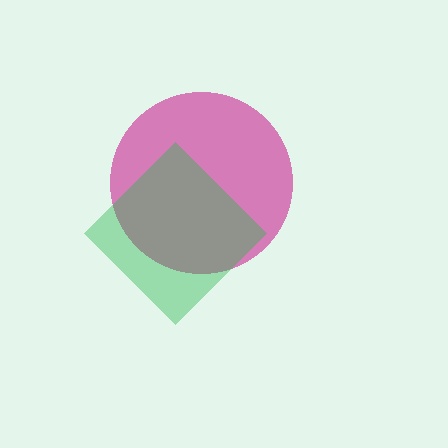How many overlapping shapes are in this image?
There are 2 overlapping shapes in the image.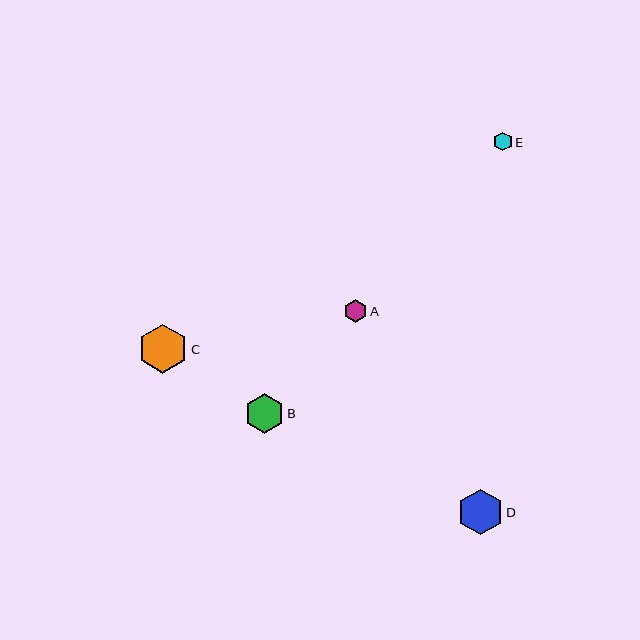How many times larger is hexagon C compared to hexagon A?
Hexagon C is approximately 2.1 times the size of hexagon A.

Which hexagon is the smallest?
Hexagon E is the smallest with a size of approximately 19 pixels.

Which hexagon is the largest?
Hexagon C is the largest with a size of approximately 49 pixels.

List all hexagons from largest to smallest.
From largest to smallest: C, D, B, A, E.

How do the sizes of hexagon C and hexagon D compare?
Hexagon C and hexagon D are approximately the same size.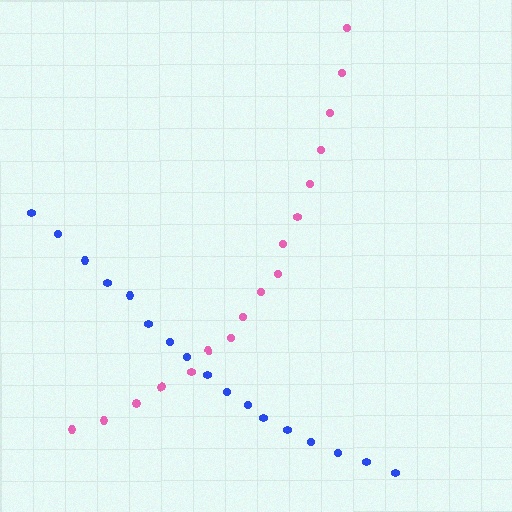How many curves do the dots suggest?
There are 2 distinct paths.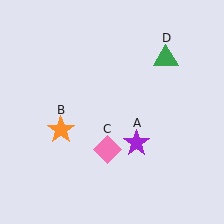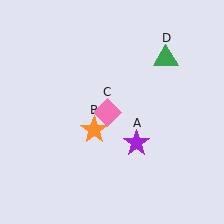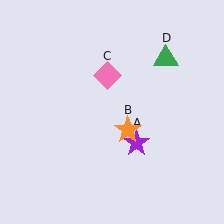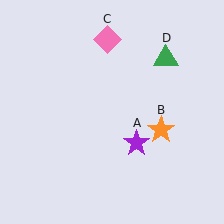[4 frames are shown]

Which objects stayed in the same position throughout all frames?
Purple star (object A) and green triangle (object D) remained stationary.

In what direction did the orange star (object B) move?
The orange star (object B) moved right.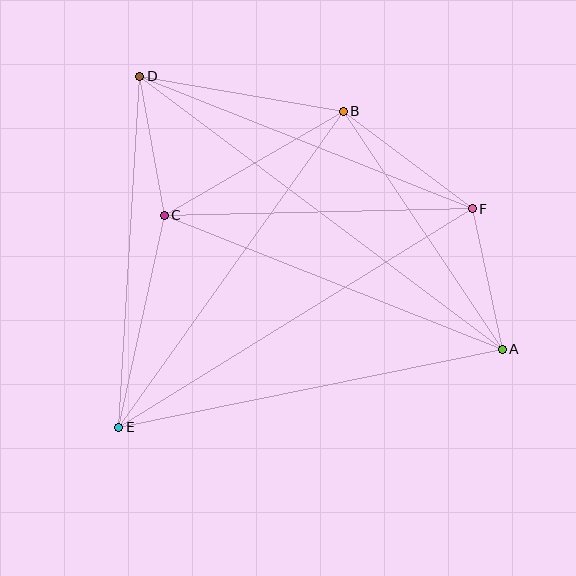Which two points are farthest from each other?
Points A and D are farthest from each other.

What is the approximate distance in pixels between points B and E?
The distance between B and E is approximately 387 pixels.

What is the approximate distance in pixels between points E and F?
The distance between E and F is approximately 415 pixels.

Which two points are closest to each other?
Points C and D are closest to each other.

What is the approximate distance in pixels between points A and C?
The distance between A and C is approximately 363 pixels.